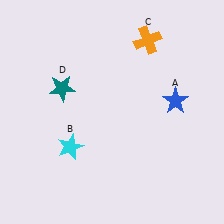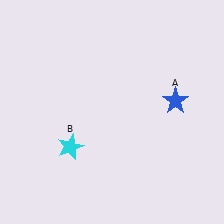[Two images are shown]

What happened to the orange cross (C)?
The orange cross (C) was removed in Image 2. It was in the top-right area of Image 1.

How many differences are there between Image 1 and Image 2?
There are 2 differences between the two images.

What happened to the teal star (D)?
The teal star (D) was removed in Image 2. It was in the top-left area of Image 1.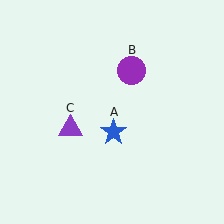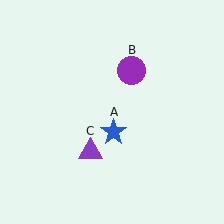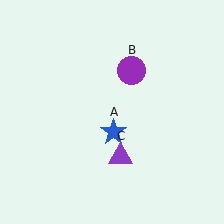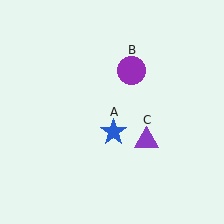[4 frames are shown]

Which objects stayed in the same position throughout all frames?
Blue star (object A) and purple circle (object B) remained stationary.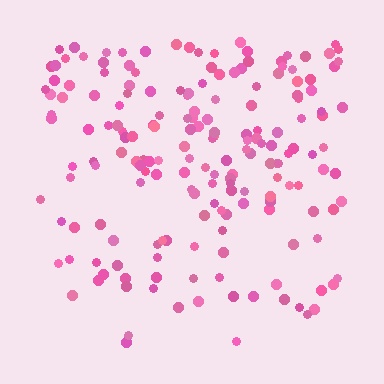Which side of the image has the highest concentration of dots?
The top.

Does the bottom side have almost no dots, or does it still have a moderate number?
Still a moderate number, just noticeably fewer than the top.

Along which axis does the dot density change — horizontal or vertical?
Vertical.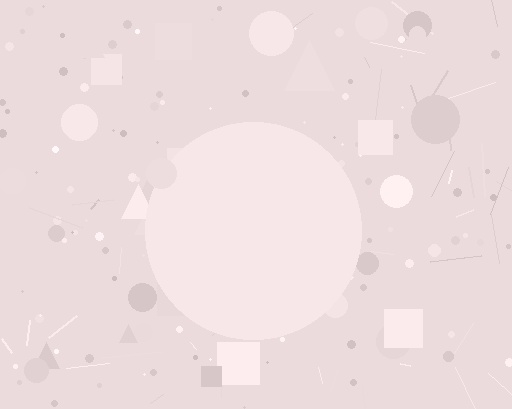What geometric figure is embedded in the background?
A circle is embedded in the background.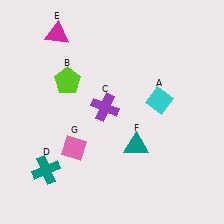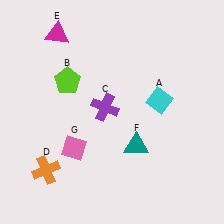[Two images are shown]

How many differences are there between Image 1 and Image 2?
There is 1 difference between the two images.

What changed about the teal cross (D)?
In Image 1, D is teal. In Image 2, it changed to orange.